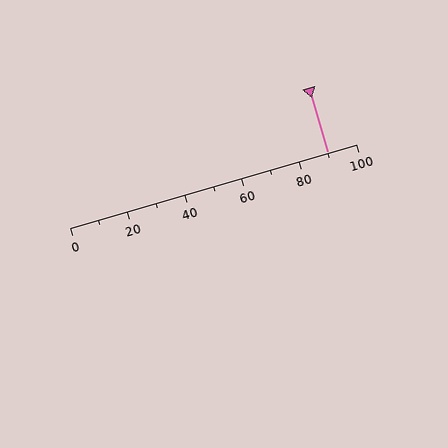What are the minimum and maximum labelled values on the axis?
The axis runs from 0 to 100.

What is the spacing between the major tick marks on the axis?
The major ticks are spaced 20 apart.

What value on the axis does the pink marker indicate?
The marker indicates approximately 90.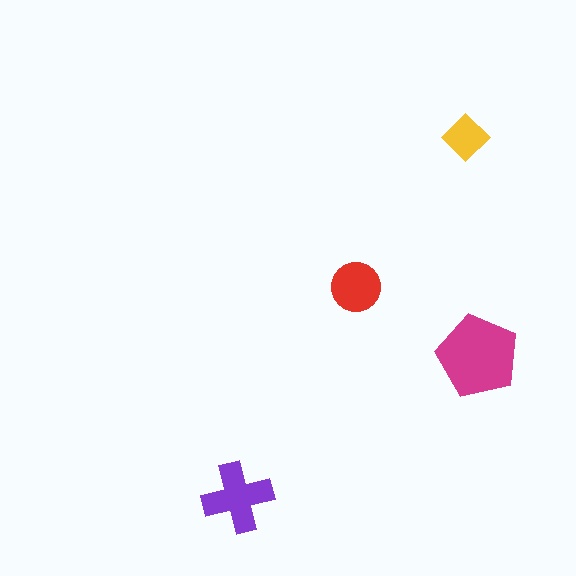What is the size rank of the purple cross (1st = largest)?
2nd.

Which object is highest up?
The yellow diamond is topmost.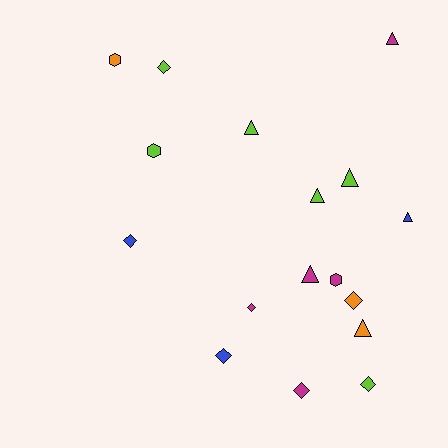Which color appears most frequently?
Lime, with 6 objects.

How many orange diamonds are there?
There is 1 orange diamond.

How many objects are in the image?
There are 17 objects.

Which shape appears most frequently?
Diamond, with 7 objects.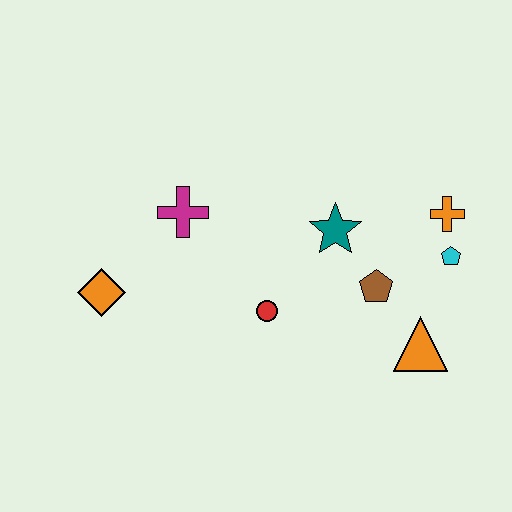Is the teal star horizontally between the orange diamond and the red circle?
No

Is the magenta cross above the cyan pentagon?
Yes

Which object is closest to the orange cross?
The cyan pentagon is closest to the orange cross.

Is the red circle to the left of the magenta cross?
No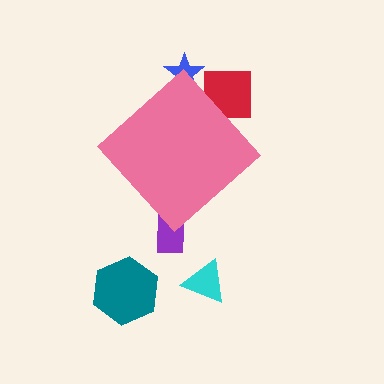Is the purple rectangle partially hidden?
Yes, the purple rectangle is partially hidden behind the pink diamond.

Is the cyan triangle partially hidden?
No, the cyan triangle is fully visible.